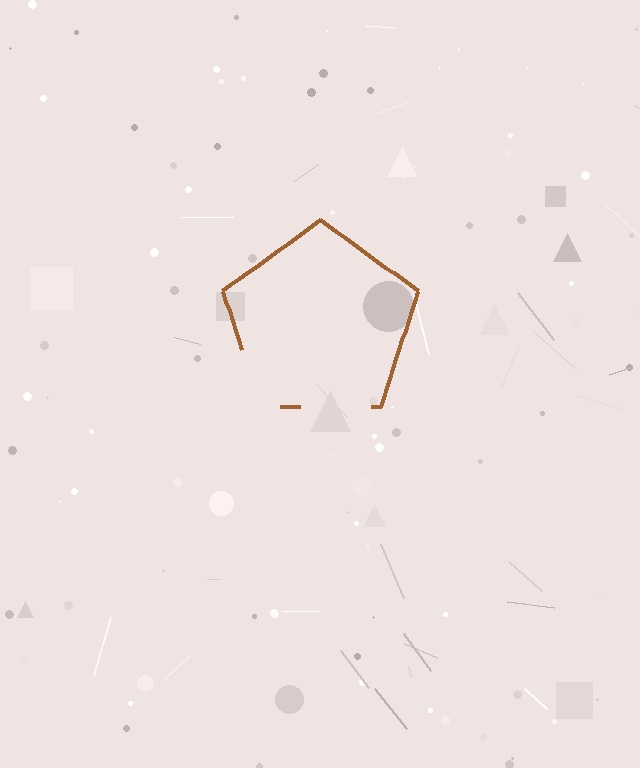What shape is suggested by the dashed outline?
The dashed outline suggests a pentagon.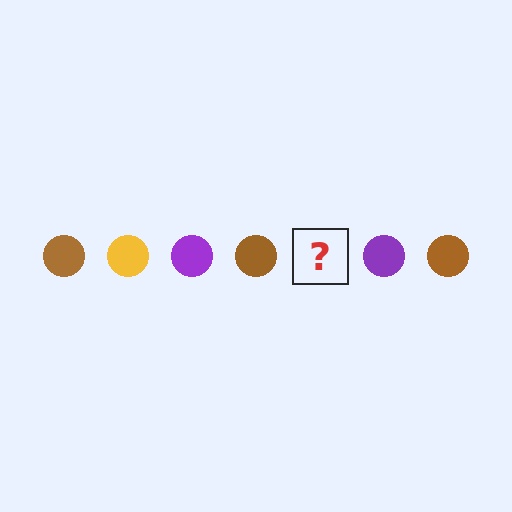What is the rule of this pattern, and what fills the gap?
The rule is that the pattern cycles through brown, yellow, purple circles. The gap should be filled with a yellow circle.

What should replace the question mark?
The question mark should be replaced with a yellow circle.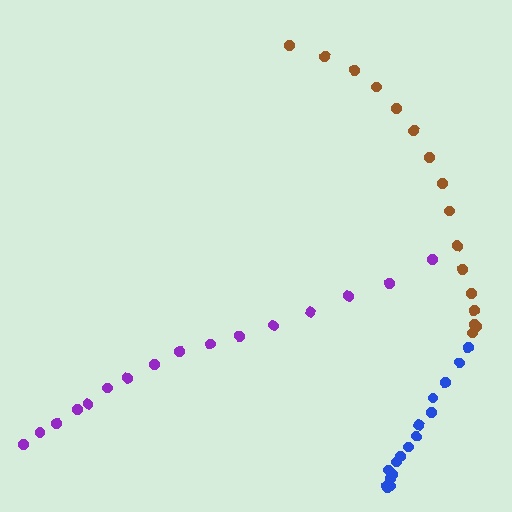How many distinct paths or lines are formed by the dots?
There are 3 distinct paths.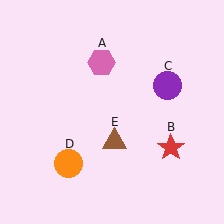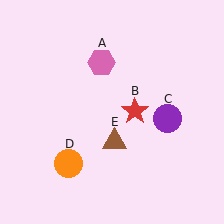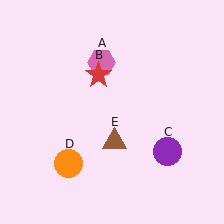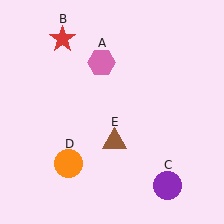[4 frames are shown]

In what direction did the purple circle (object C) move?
The purple circle (object C) moved down.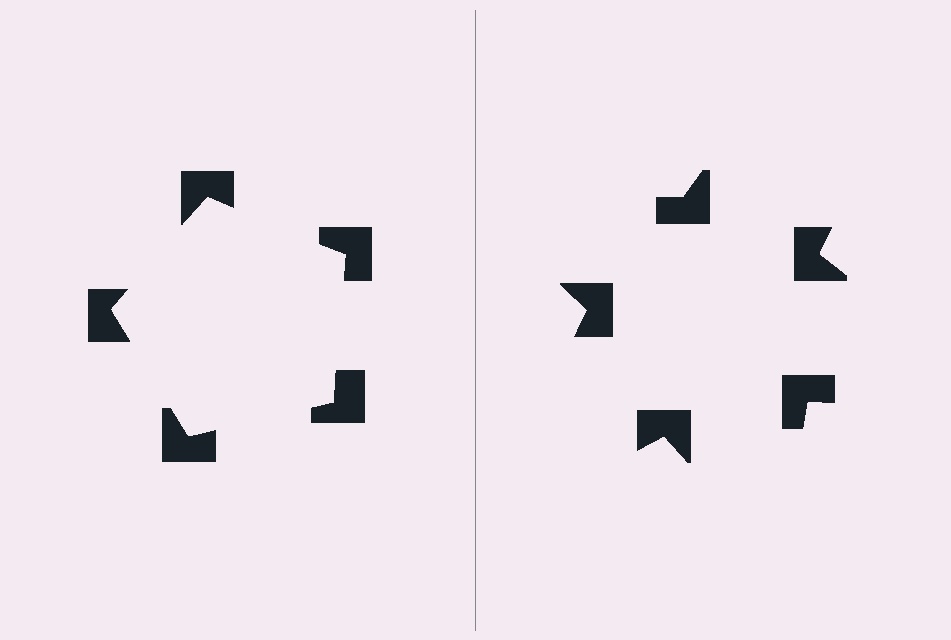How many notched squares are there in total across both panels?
10 — 5 on each side.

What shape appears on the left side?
An illusory pentagon.